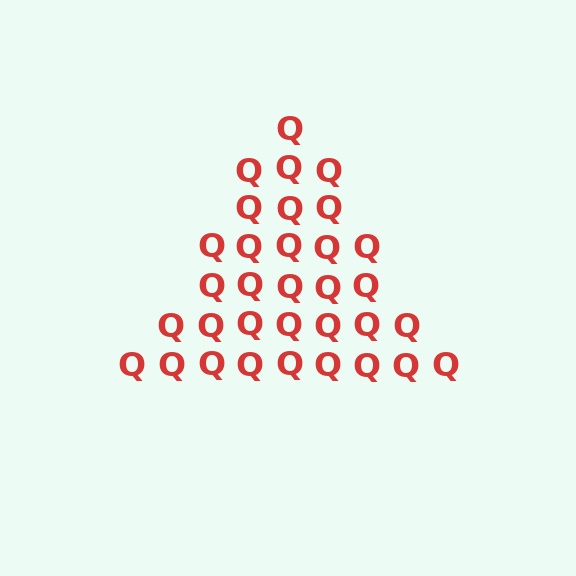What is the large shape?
The large shape is a triangle.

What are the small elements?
The small elements are letter Q's.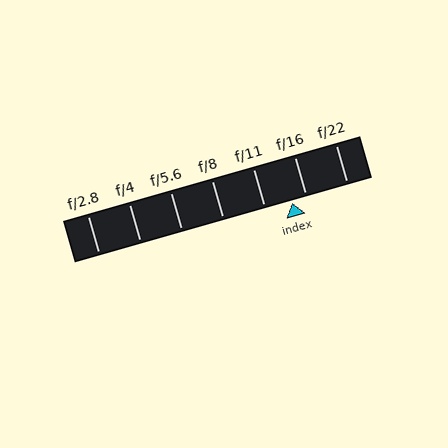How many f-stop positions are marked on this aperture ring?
There are 7 f-stop positions marked.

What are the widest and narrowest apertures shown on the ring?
The widest aperture shown is f/2.8 and the narrowest is f/22.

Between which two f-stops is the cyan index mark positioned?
The index mark is between f/11 and f/16.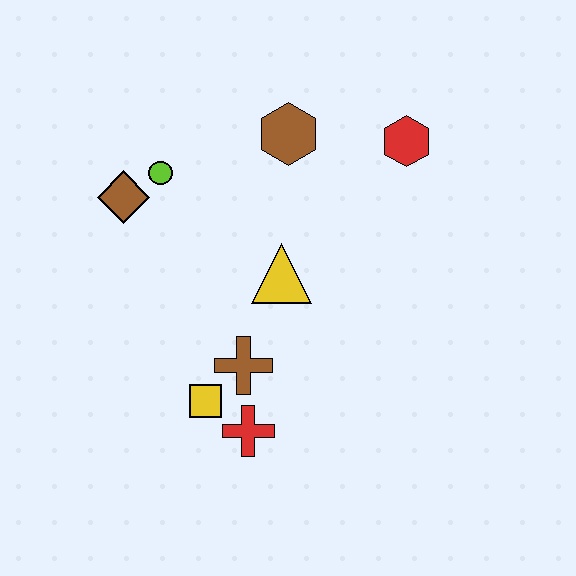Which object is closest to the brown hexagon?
The red hexagon is closest to the brown hexagon.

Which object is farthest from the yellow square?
The red hexagon is farthest from the yellow square.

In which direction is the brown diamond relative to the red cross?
The brown diamond is above the red cross.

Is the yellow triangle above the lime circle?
No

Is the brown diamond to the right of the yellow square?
No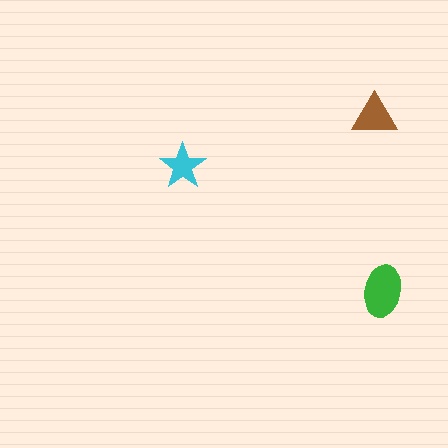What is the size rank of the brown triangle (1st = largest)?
2nd.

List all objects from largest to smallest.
The green ellipse, the brown triangle, the cyan star.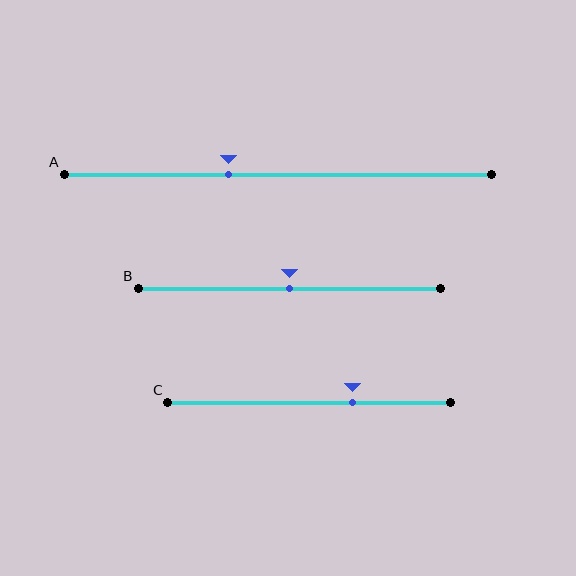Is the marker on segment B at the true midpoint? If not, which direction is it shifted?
Yes, the marker on segment B is at the true midpoint.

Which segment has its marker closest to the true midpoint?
Segment B has its marker closest to the true midpoint.